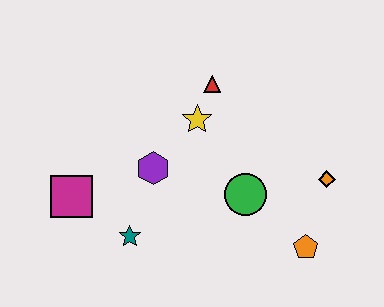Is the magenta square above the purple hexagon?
No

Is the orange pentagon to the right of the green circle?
Yes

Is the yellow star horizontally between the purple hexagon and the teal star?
No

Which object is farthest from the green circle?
The magenta square is farthest from the green circle.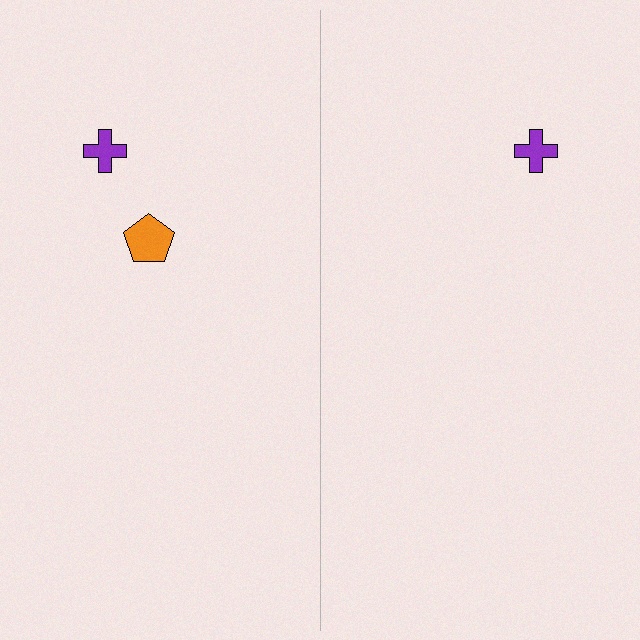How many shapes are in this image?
There are 3 shapes in this image.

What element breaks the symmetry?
A orange pentagon is missing from the right side.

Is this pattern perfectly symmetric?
No, the pattern is not perfectly symmetric. A orange pentagon is missing from the right side.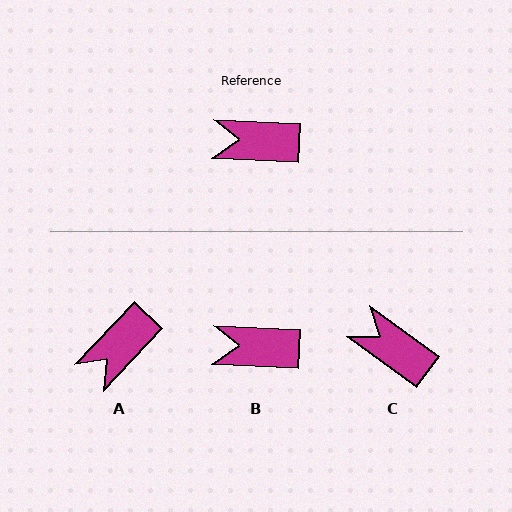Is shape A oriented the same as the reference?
No, it is off by about 49 degrees.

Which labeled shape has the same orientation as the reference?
B.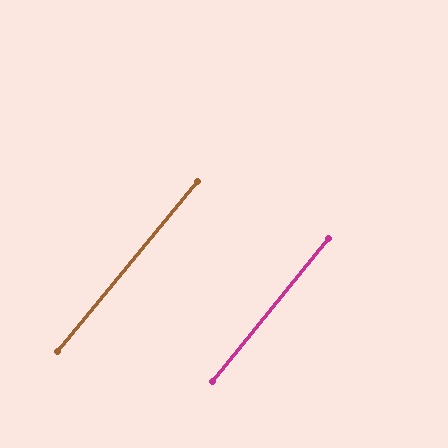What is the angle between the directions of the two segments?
Approximately 0 degrees.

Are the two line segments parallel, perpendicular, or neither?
Parallel — their directions differ by only 0.4°.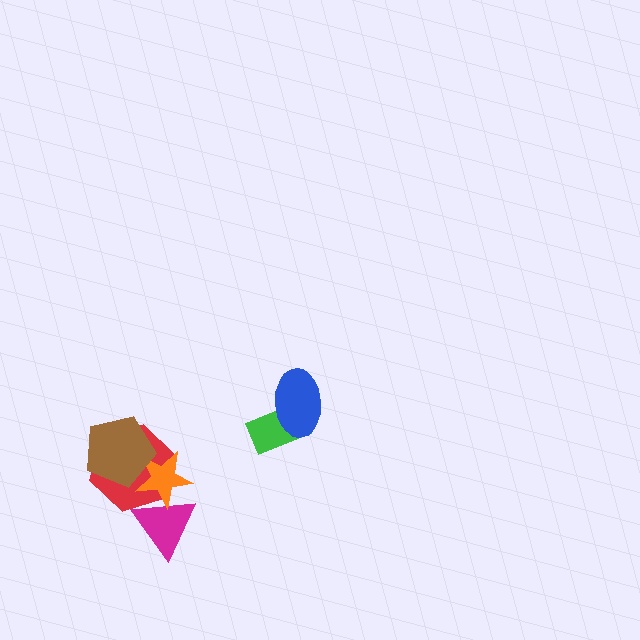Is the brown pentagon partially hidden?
No, no other shape covers it.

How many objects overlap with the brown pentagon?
2 objects overlap with the brown pentagon.